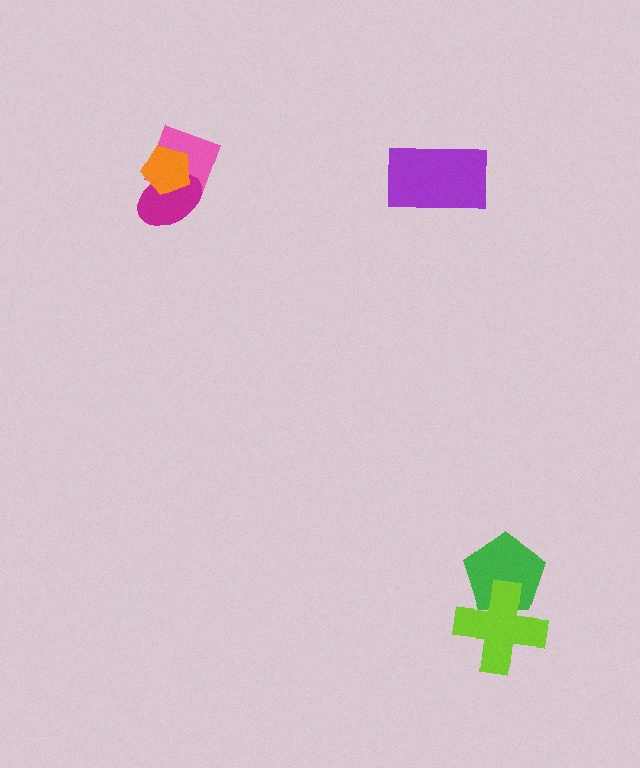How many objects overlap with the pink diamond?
2 objects overlap with the pink diamond.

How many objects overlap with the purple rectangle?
0 objects overlap with the purple rectangle.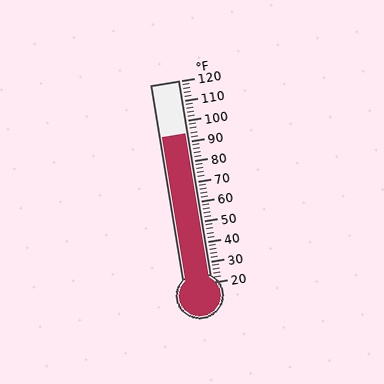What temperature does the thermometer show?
The thermometer shows approximately 94°F.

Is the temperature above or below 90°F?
The temperature is above 90°F.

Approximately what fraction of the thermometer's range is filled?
The thermometer is filled to approximately 75% of its range.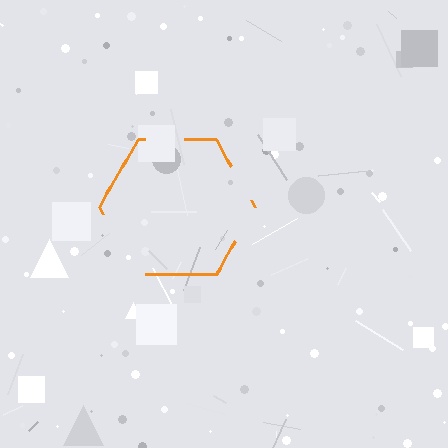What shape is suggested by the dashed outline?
The dashed outline suggests a hexagon.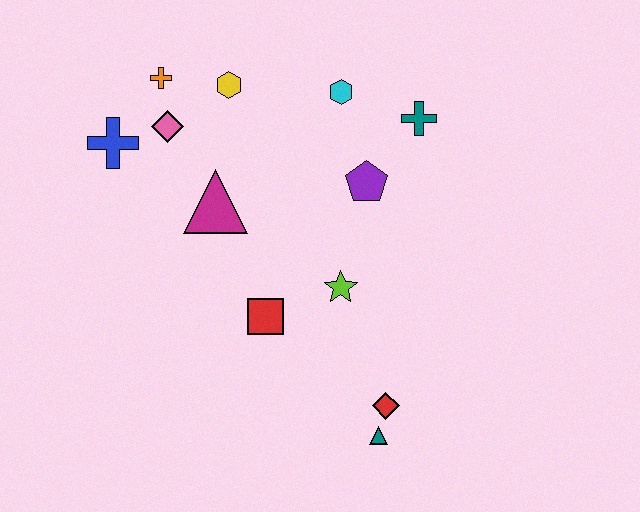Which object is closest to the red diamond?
The teal triangle is closest to the red diamond.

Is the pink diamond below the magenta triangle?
No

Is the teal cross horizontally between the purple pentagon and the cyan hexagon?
No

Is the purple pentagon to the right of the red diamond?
No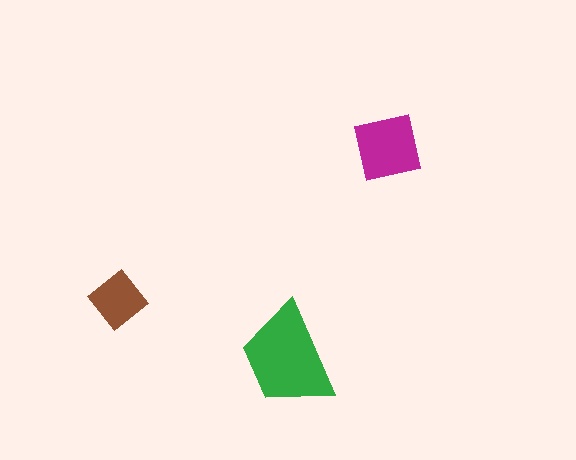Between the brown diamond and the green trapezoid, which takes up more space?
The green trapezoid.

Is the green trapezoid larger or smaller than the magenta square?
Larger.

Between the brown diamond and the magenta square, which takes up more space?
The magenta square.